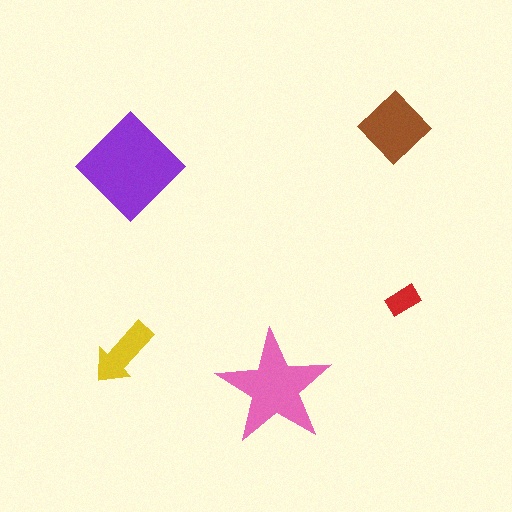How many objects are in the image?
There are 5 objects in the image.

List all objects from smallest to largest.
The red rectangle, the yellow arrow, the brown diamond, the pink star, the purple diamond.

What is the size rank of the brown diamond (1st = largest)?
3rd.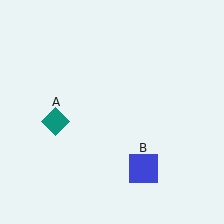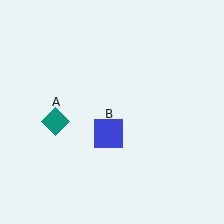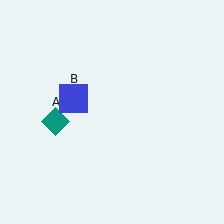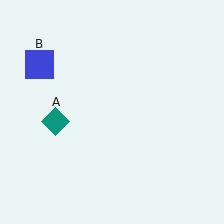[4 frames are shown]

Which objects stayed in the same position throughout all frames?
Teal diamond (object A) remained stationary.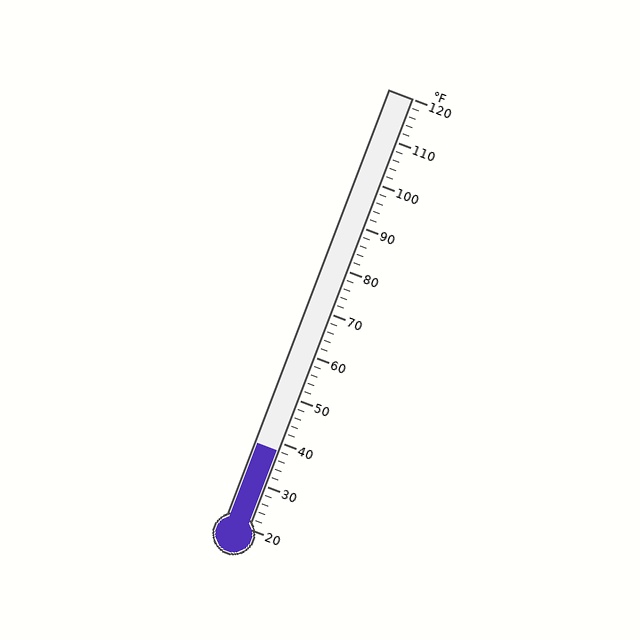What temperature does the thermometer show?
The thermometer shows approximately 38°F.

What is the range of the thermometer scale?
The thermometer scale ranges from 20°F to 120°F.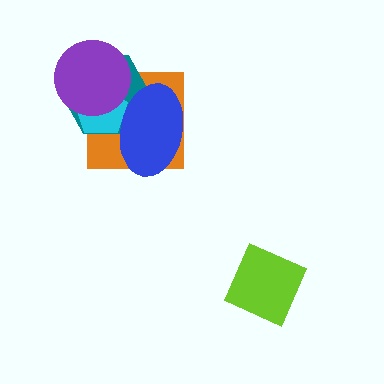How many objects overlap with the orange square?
4 objects overlap with the orange square.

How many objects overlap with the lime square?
0 objects overlap with the lime square.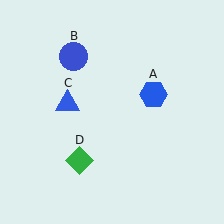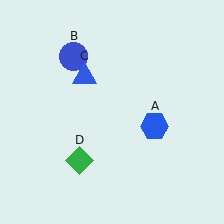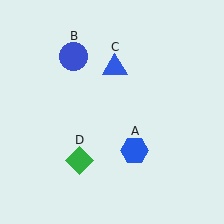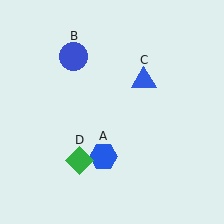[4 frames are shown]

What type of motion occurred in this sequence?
The blue hexagon (object A), blue triangle (object C) rotated clockwise around the center of the scene.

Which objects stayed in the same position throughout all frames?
Blue circle (object B) and green diamond (object D) remained stationary.